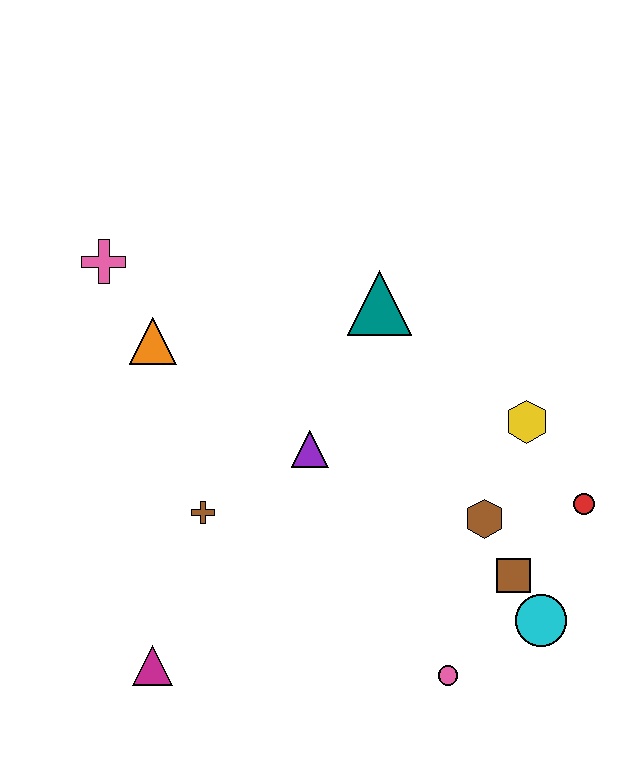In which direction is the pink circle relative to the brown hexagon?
The pink circle is below the brown hexagon.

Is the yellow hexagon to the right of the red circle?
No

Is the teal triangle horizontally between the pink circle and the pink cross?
Yes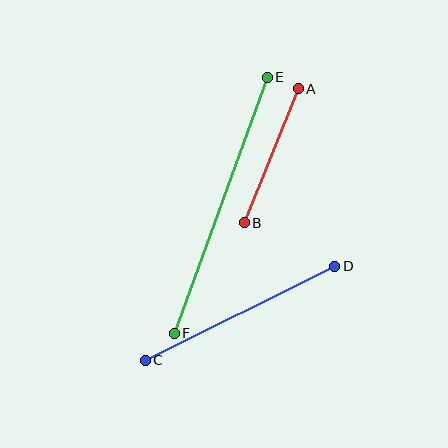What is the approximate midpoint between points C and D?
The midpoint is at approximately (240, 313) pixels.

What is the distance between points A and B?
The distance is approximately 144 pixels.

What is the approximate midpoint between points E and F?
The midpoint is at approximately (221, 205) pixels.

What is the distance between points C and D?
The distance is approximately 211 pixels.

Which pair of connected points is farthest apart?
Points E and F are farthest apart.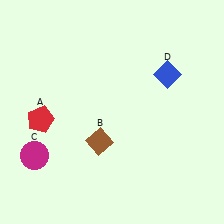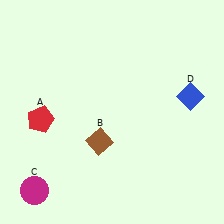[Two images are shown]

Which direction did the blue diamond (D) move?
The blue diamond (D) moved right.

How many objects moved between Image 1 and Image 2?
2 objects moved between the two images.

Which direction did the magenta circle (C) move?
The magenta circle (C) moved down.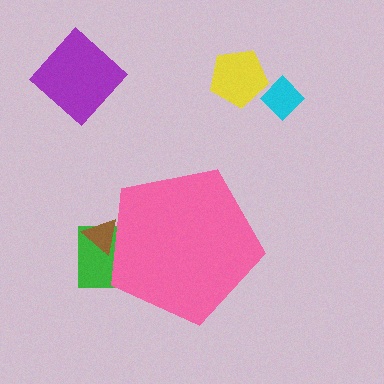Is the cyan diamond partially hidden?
No, the cyan diamond is fully visible.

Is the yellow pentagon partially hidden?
No, the yellow pentagon is fully visible.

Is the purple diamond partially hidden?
No, the purple diamond is fully visible.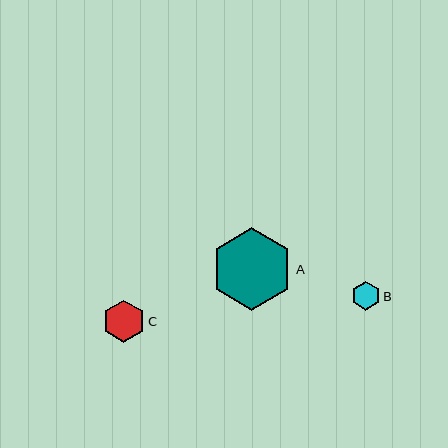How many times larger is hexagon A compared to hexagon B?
Hexagon A is approximately 2.9 times the size of hexagon B.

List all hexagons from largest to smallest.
From largest to smallest: A, C, B.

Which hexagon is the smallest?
Hexagon B is the smallest with a size of approximately 28 pixels.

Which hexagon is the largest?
Hexagon A is the largest with a size of approximately 83 pixels.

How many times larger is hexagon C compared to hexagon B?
Hexagon C is approximately 1.5 times the size of hexagon B.